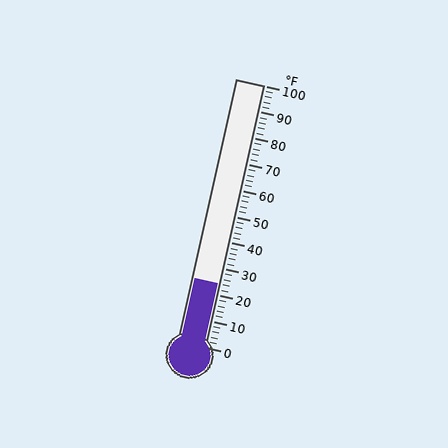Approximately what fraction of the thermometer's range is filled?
The thermometer is filled to approximately 25% of its range.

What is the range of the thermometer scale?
The thermometer scale ranges from 0°F to 100°F.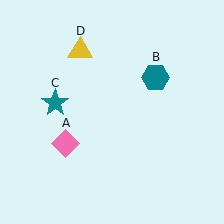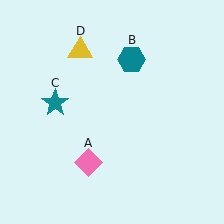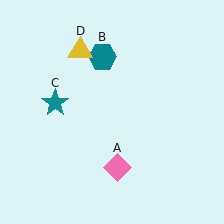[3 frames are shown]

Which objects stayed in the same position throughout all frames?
Teal star (object C) and yellow triangle (object D) remained stationary.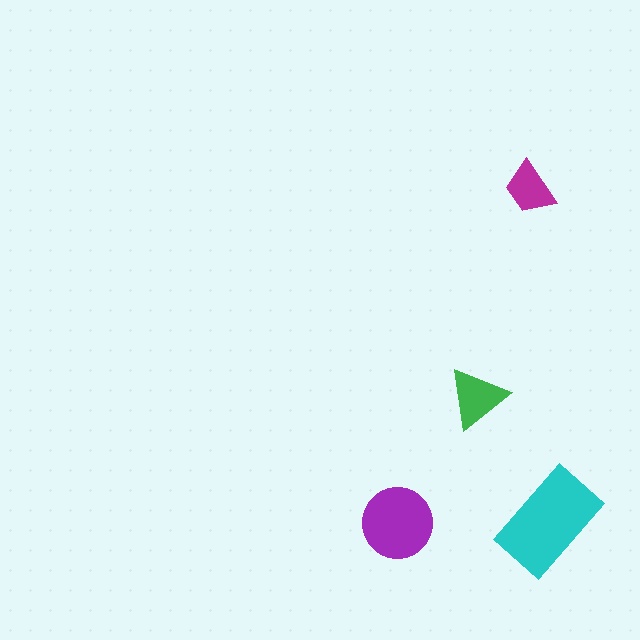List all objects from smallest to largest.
The magenta trapezoid, the green triangle, the purple circle, the cyan rectangle.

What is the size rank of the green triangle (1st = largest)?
3rd.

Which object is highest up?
The magenta trapezoid is topmost.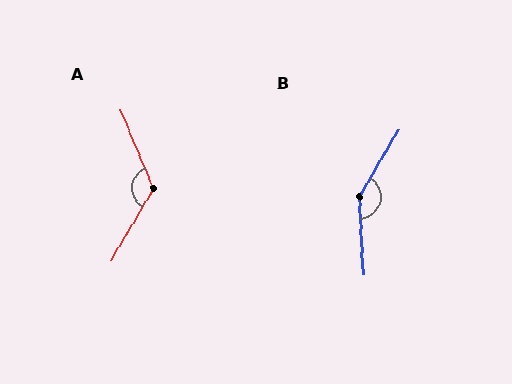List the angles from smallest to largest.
A (127°), B (147°).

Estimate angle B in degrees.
Approximately 147 degrees.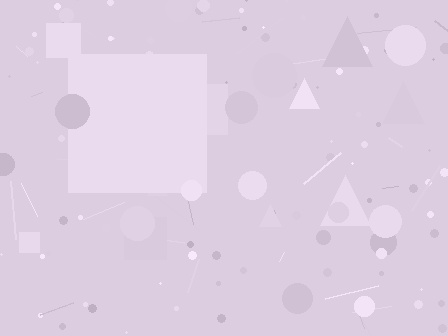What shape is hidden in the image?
A square is hidden in the image.